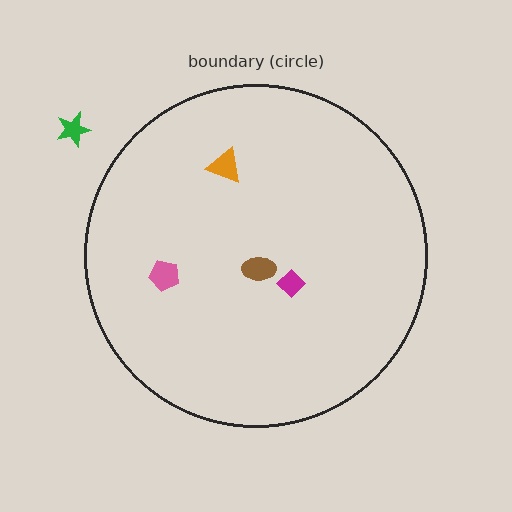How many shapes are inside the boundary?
4 inside, 1 outside.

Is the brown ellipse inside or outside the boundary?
Inside.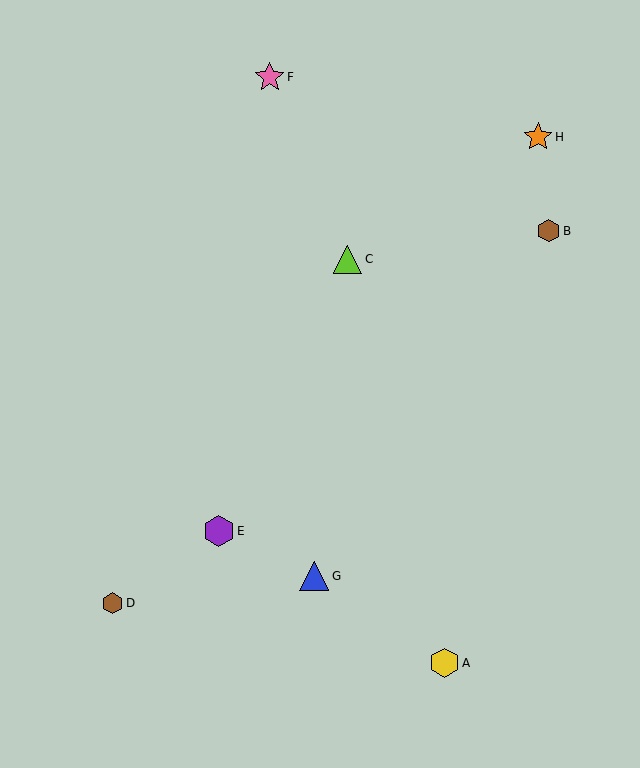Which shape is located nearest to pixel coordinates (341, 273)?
The lime triangle (labeled C) at (348, 259) is nearest to that location.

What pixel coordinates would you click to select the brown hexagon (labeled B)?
Click at (549, 231) to select the brown hexagon B.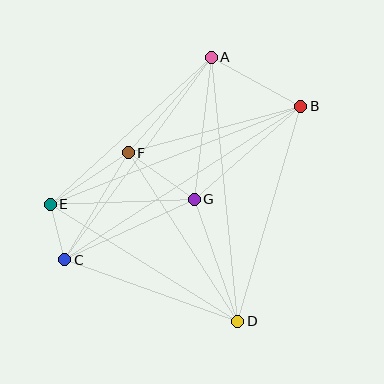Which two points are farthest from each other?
Points B and C are farthest from each other.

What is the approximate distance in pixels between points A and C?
The distance between A and C is approximately 250 pixels.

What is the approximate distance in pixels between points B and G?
The distance between B and G is approximately 141 pixels.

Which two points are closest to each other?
Points C and E are closest to each other.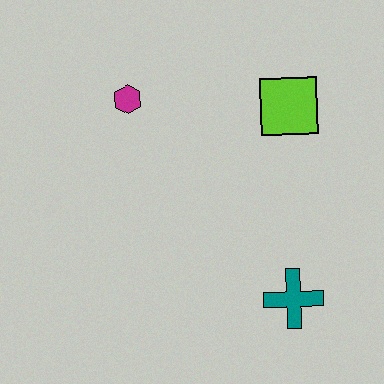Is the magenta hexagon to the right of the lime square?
No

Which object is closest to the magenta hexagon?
The lime square is closest to the magenta hexagon.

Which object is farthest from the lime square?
The teal cross is farthest from the lime square.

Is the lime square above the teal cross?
Yes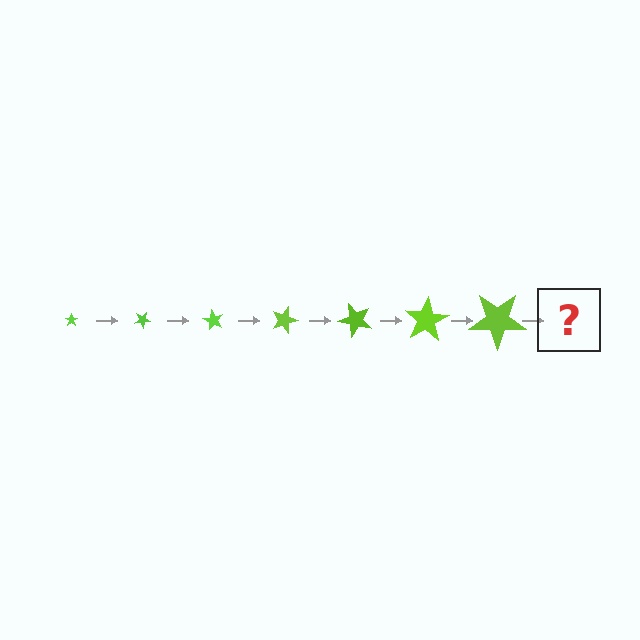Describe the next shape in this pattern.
It should be a star, larger than the previous one and rotated 210 degrees from the start.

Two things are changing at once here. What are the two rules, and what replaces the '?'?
The two rules are that the star grows larger each step and it rotates 30 degrees each step. The '?' should be a star, larger than the previous one and rotated 210 degrees from the start.